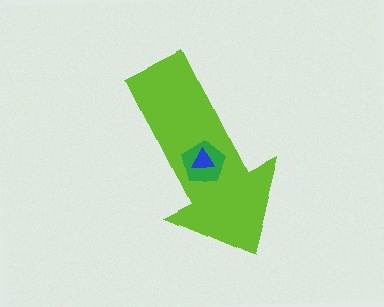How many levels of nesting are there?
3.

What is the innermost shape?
The blue triangle.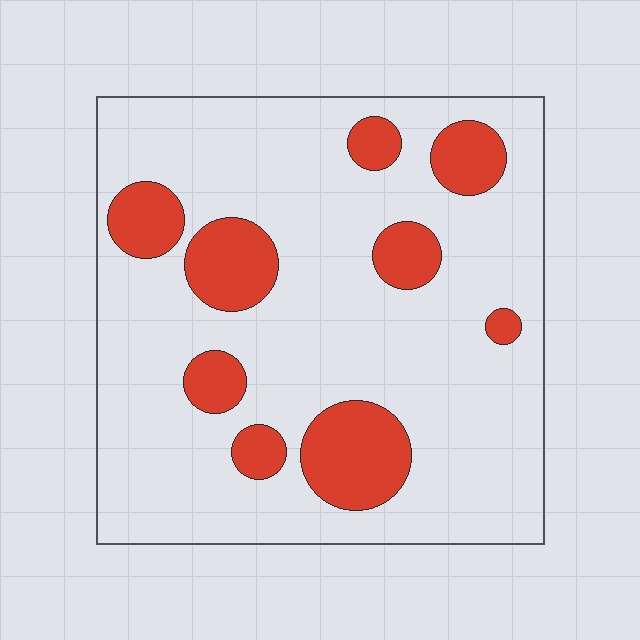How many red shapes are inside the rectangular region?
9.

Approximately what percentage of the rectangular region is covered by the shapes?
Approximately 20%.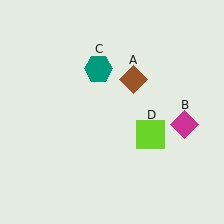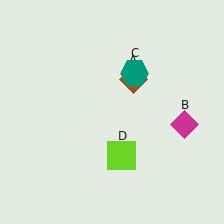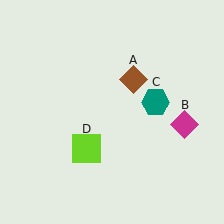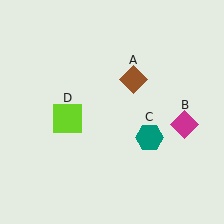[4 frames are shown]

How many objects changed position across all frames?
2 objects changed position: teal hexagon (object C), lime square (object D).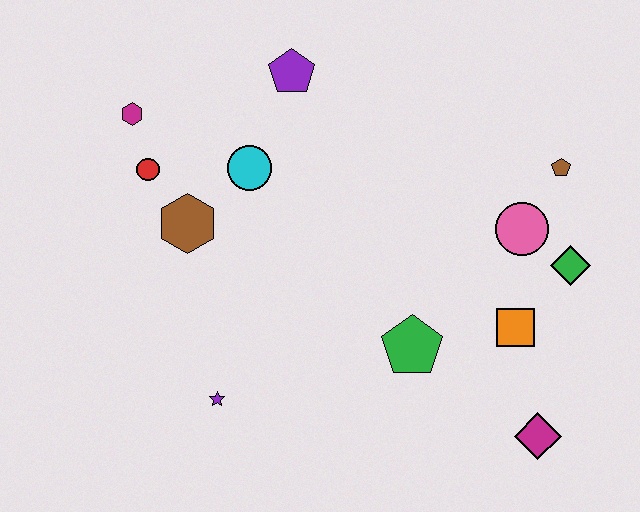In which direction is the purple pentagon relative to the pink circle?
The purple pentagon is to the left of the pink circle.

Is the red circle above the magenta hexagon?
No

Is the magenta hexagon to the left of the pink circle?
Yes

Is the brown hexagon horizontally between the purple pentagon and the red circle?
Yes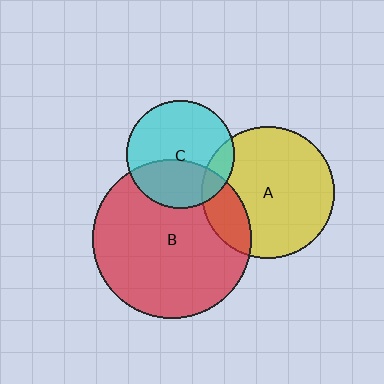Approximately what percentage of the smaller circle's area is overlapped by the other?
Approximately 20%.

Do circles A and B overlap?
Yes.